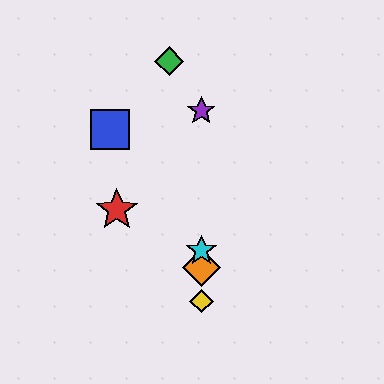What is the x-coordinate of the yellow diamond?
The yellow diamond is at x≈201.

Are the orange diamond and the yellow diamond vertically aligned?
Yes, both are at x≈201.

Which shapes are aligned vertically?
The yellow diamond, the purple star, the orange diamond, the cyan star are aligned vertically.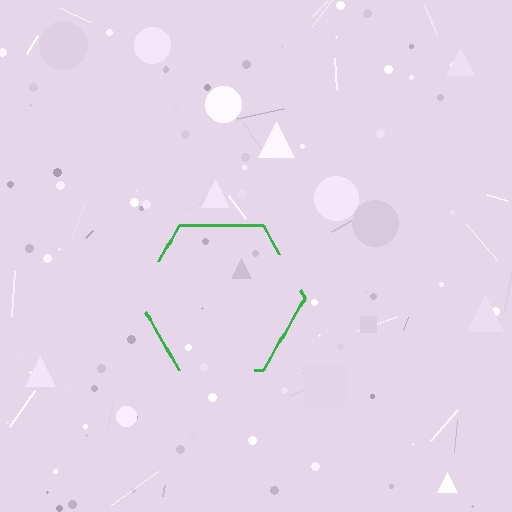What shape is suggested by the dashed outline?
The dashed outline suggests a hexagon.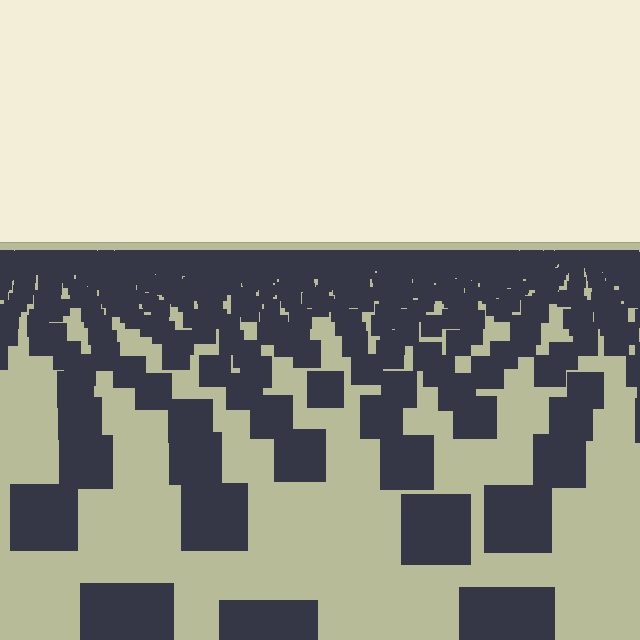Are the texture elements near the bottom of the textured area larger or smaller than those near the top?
Larger. Near the bottom, elements are closer to the viewer and appear at a bigger on-screen size.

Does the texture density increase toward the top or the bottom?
Density increases toward the top.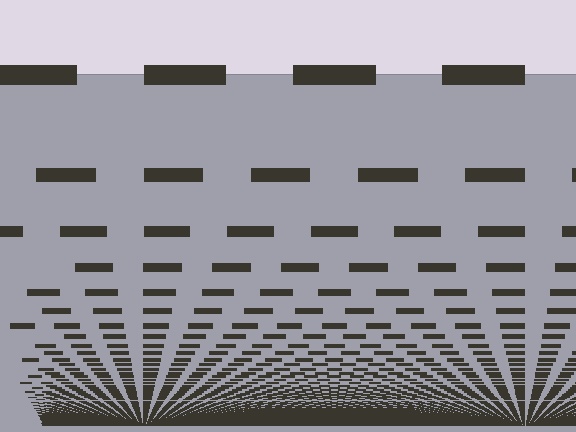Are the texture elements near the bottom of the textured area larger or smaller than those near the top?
Smaller. The gradient is inverted — elements near the bottom are smaller and denser.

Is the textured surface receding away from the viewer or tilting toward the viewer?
The surface appears to tilt toward the viewer. Texture elements get larger and sparser toward the top.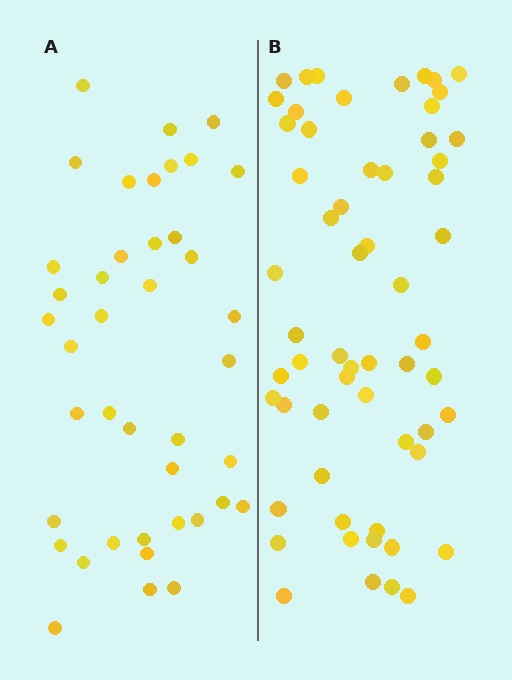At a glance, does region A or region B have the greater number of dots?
Region B (the right region) has more dots.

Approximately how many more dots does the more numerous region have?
Region B has approximately 20 more dots than region A.